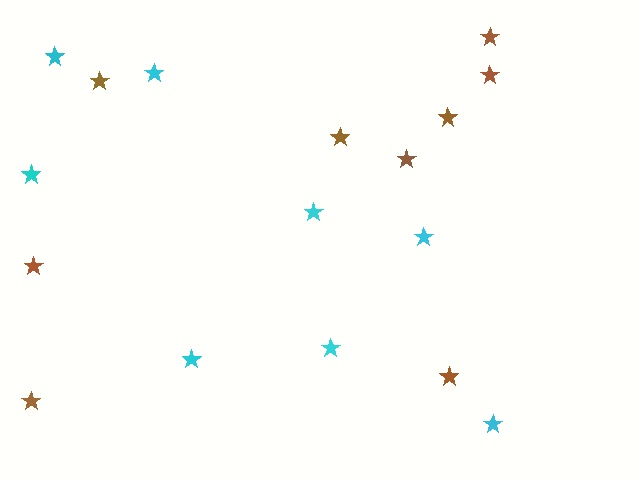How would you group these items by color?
There are 2 groups: one group of cyan stars (8) and one group of brown stars (9).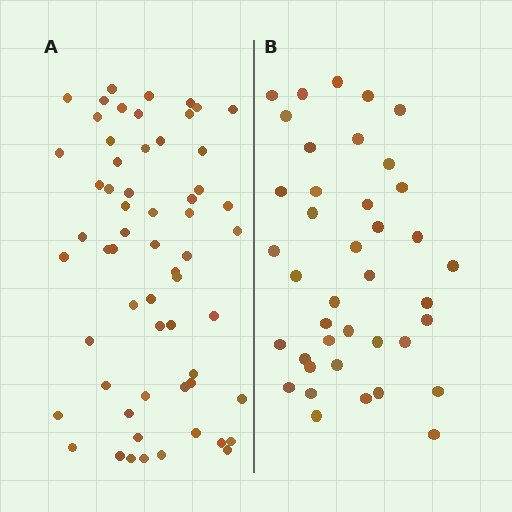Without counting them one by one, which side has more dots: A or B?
Region A (the left region) has more dots.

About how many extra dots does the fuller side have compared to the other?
Region A has approximately 20 more dots than region B.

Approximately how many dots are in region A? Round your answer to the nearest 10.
About 60 dots.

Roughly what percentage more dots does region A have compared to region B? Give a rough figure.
About 50% more.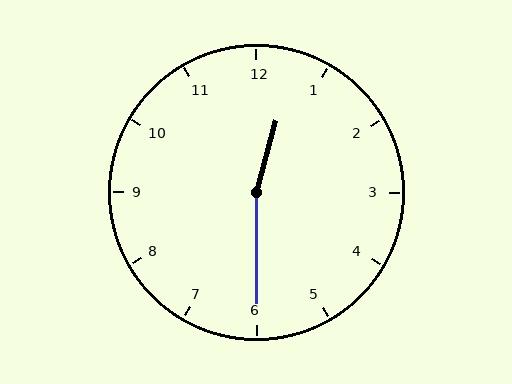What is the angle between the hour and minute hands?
Approximately 165 degrees.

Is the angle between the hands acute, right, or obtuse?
It is obtuse.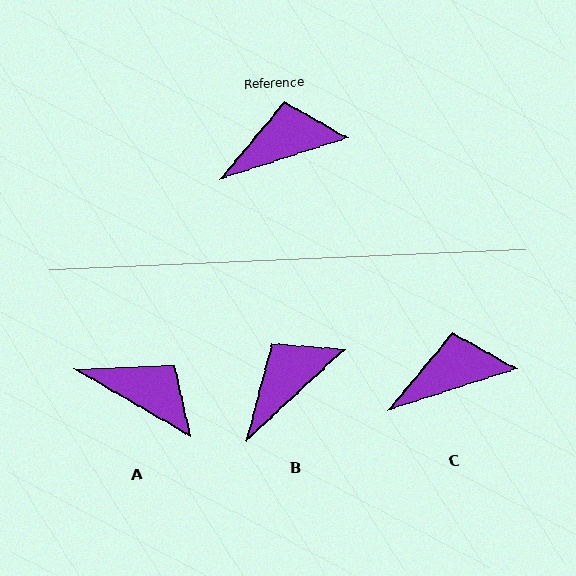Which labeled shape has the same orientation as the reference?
C.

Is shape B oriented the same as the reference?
No, it is off by about 25 degrees.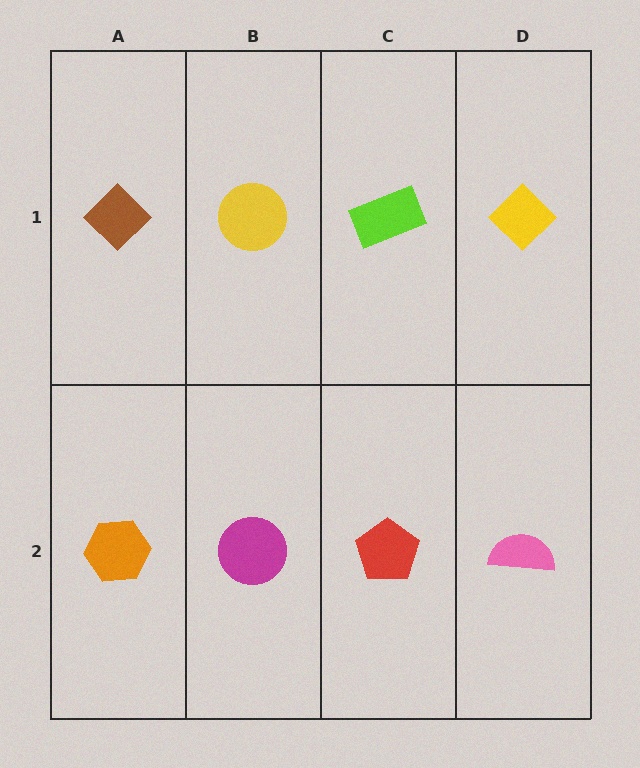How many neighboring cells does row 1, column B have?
3.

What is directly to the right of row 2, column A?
A magenta circle.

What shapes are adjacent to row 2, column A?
A brown diamond (row 1, column A), a magenta circle (row 2, column B).